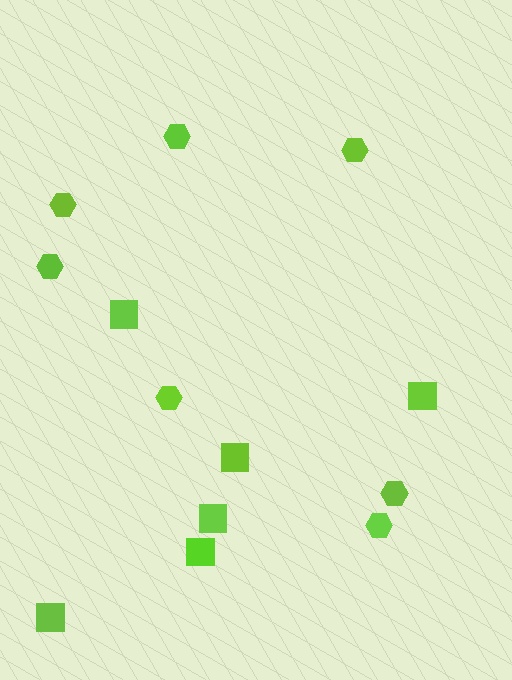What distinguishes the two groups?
There are 2 groups: one group of hexagons (7) and one group of squares (6).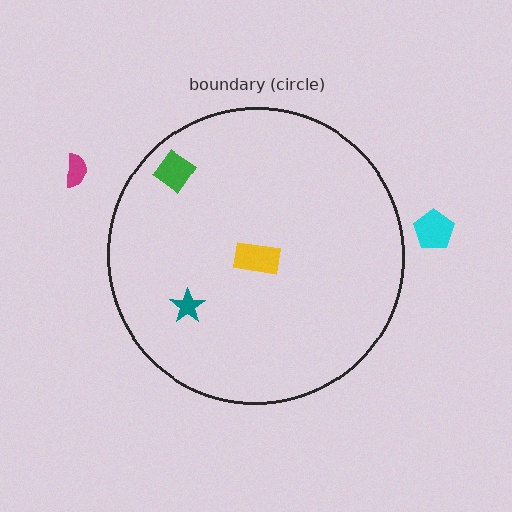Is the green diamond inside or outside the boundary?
Inside.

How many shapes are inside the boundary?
3 inside, 2 outside.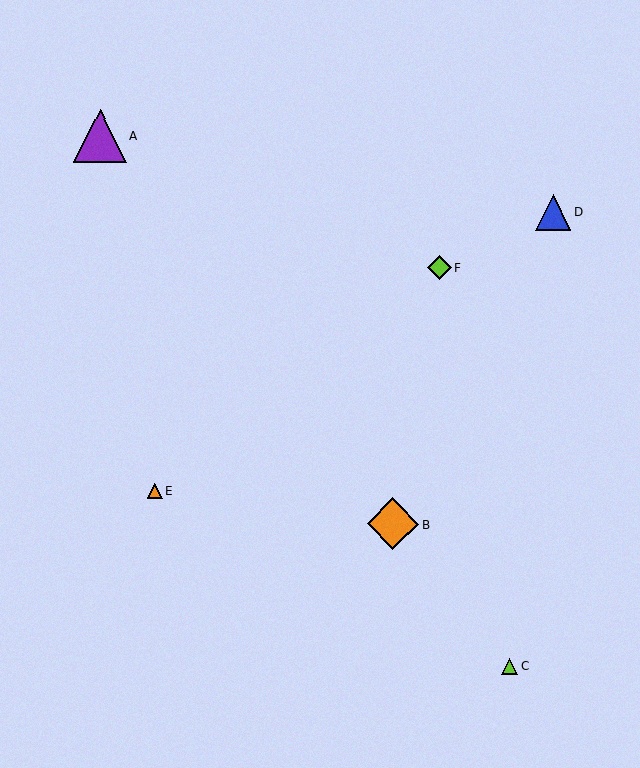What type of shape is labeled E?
Shape E is an orange triangle.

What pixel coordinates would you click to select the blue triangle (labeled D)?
Click at (553, 213) to select the blue triangle D.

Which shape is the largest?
The purple triangle (labeled A) is the largest.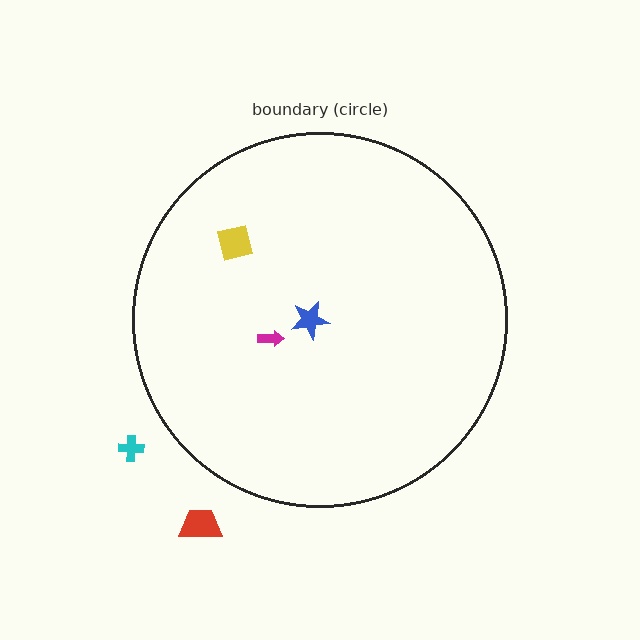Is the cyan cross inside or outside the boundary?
Outside.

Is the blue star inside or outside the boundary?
Inside.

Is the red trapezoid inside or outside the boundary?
Outside.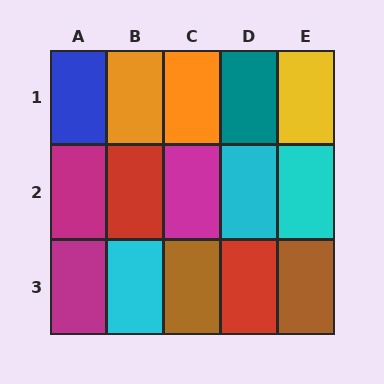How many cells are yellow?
1 cell is yellow.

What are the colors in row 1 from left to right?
Blue, orange, orange, teal, yellow.